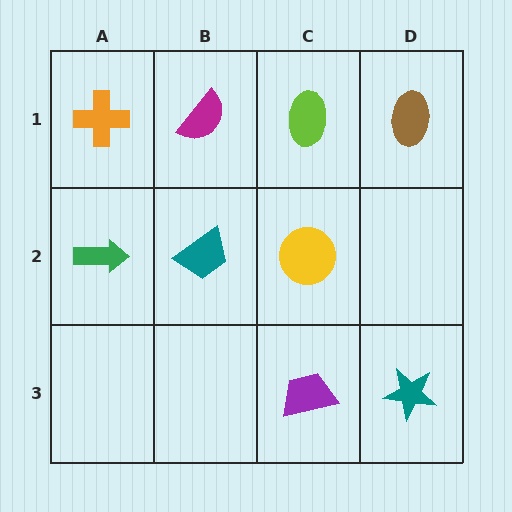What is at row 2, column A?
A green arrow.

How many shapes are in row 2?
3 shapes.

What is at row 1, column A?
An orange cross.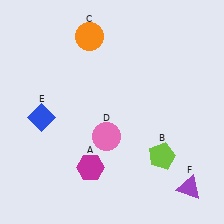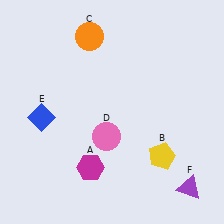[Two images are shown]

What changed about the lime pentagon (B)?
In Image 1, B is lime. In Image 2, it changed to yellow.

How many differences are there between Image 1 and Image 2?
There is 1 difference between the two images.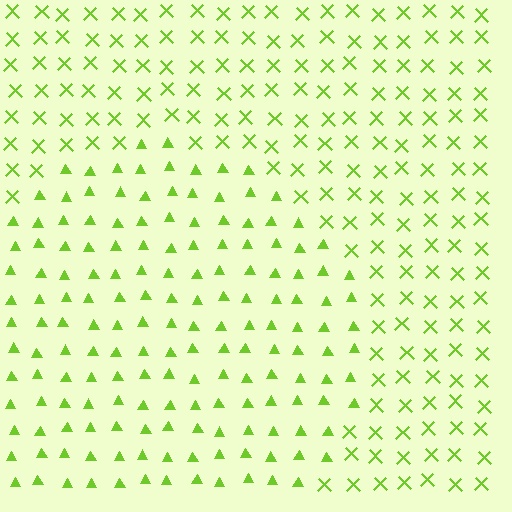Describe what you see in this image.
The image is filled with small lime elements arranged in a uniform grid. A circle-shaped region contains triangles, while the surrounding area contains X marks. The boundary is defined purely by the change in element shape.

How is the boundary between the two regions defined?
The boundary is defined by a change in element shape: triangles inside vs. X marks outside. All elements share the same color and spacing.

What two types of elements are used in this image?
The image uses triangles inside the circle region and X marks outside it.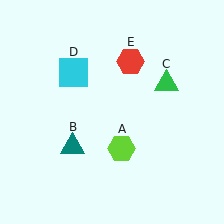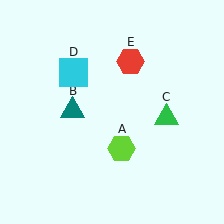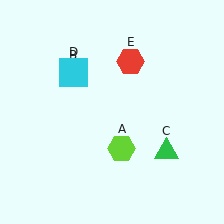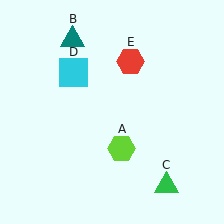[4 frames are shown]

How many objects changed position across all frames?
2 objects changed position: teal triangle (object B), green triangle (object C).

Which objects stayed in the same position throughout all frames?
Lime hexagon (object A) and cyan square (object D) and red hexagon (object E) remained stationary.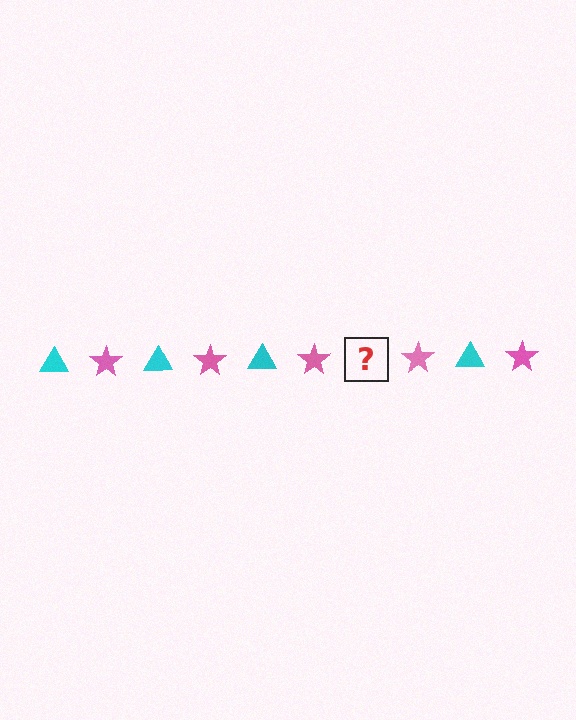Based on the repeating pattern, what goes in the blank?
The blank should be a cyan triangle.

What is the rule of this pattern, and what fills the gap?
The rule is that the pattern alternates between cyan triangle and pink star. The gap should be filled with a cyan triangle.